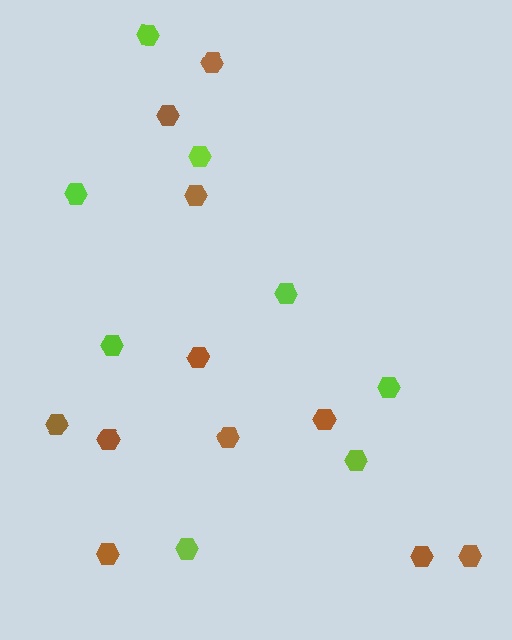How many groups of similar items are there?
There are 2 groups: one group of brown hexagons (11) and one group of lime hexagons (8).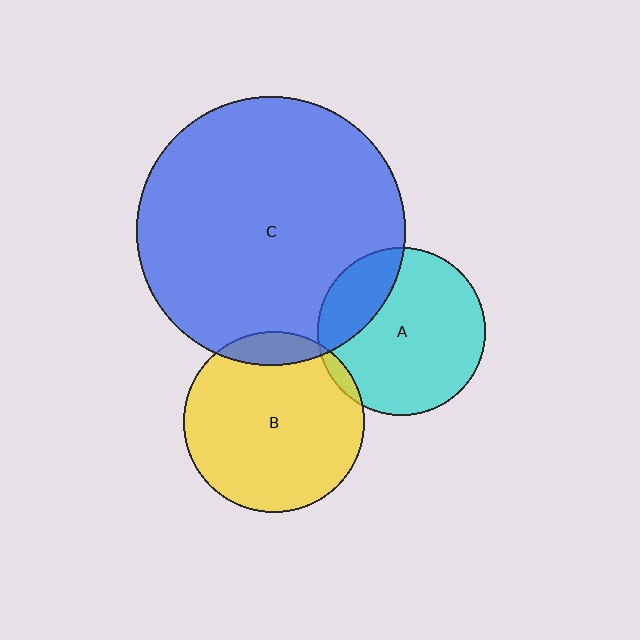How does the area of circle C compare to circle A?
Approximately 2.6 times.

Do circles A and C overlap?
Yes.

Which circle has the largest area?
Circle C (blue).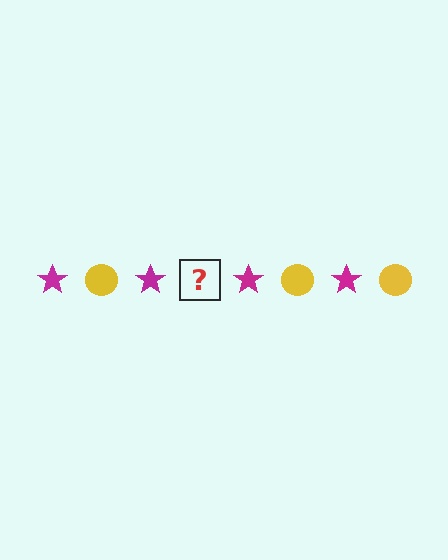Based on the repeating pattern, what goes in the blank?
The blank should be a yellow circle.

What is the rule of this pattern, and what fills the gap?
The rule is that the pattern alternates between magenta star and yellow circle. The gap should be filled with a yellow circle.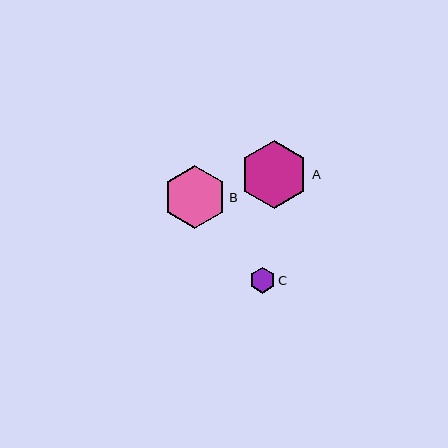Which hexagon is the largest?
Hexagon A is the largest with a size of approximately 69 pixels.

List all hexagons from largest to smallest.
From largest to smallest: A, B, C.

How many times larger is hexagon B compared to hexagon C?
Hexagon B is approximately 2.4 times the size of hexagon C.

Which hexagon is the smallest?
Hexagon C is the smallest with a size of approximately 26 pixels.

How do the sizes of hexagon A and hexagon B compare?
Hexagon A and hexagon B are approximately the same size.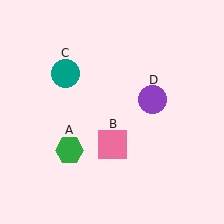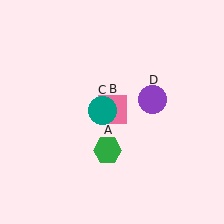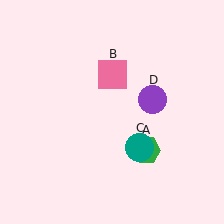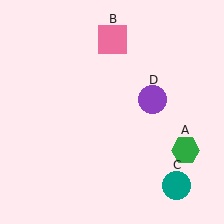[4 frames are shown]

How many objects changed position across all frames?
3 objects changed position: green hexagon (object A), pink square (object B), teal circle (object C).